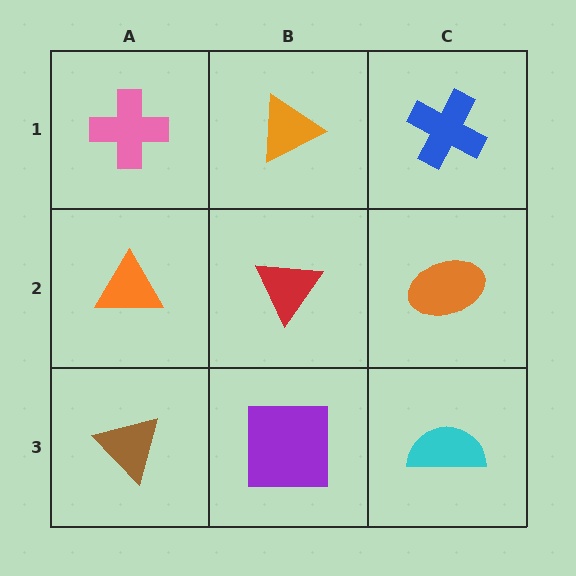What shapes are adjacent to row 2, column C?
A blue cross (row 1, column C), a cyan semicircle (row 3, column C), a red triangle (row 2, column B).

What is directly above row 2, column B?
An orange triangle.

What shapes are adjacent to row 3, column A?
An orange triangle (row 2, column A), a purple square (row 3, column B).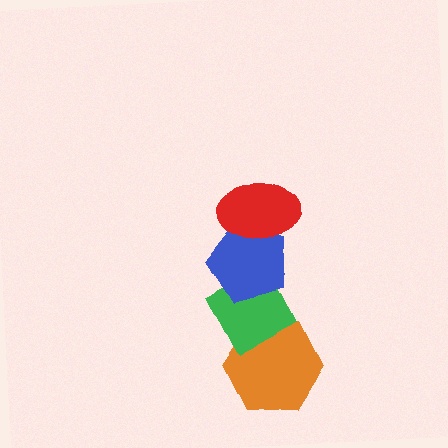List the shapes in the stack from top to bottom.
From top to bottom: the red ellipse, the blue pentagon, the green diamond, the orange hexagon.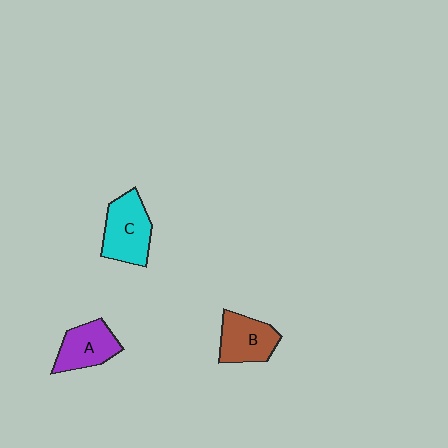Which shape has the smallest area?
Shape A (purple).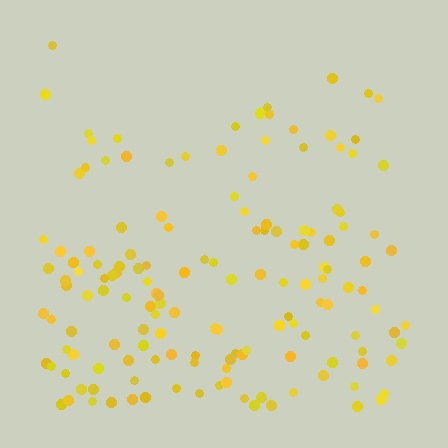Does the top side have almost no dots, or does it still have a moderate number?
Still a moderate number, just noticeably fewer than the bottom.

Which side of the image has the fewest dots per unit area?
The top.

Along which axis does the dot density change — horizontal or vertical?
Vertical.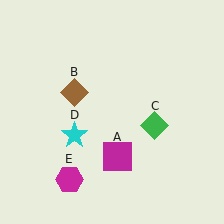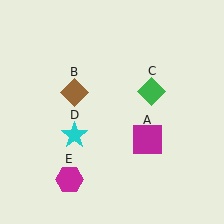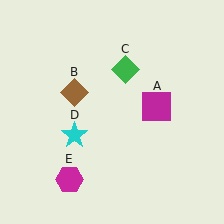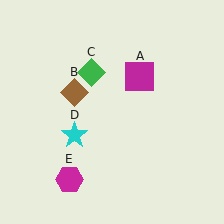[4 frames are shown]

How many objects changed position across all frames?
2 objects changed position: magenta square (object A), green diamond (object C).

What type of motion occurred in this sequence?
The magenta square (object A), green diamond (object C) rotated counterclockwise around the center of the scene.